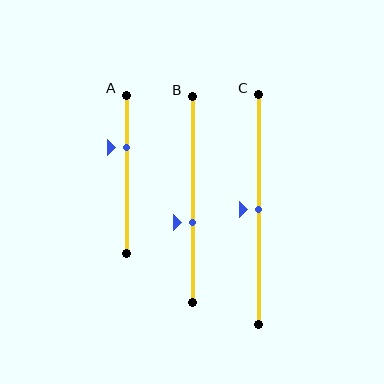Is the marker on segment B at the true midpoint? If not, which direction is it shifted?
No, the marker on segment B is shifted downward by about 11% of the segment length.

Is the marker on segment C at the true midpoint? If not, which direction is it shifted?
Yes, the marker on segment C is at the true midpoint.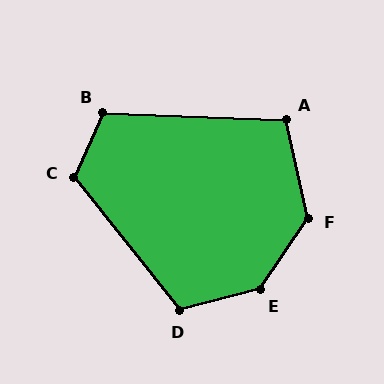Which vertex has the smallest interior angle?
A, at approximately 104 degrees.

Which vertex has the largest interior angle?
E, at approximately 138 degrees.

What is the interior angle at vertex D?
Approximately 114 degrees (obtuse).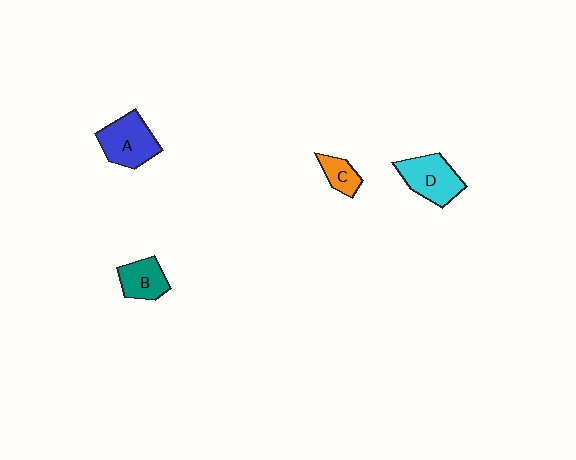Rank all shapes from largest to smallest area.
From largest to smallest: A (blue), D (cyan), B (teal), C (orange).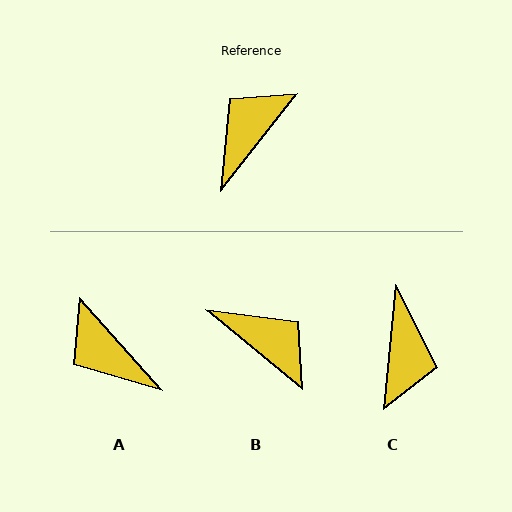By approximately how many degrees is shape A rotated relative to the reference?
Approximately 80 degrees counter-clockwise.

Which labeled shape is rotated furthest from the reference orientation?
C, about 147 degrees away.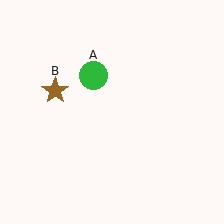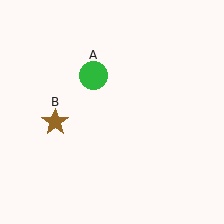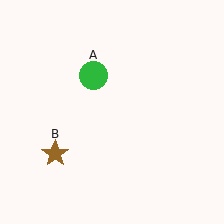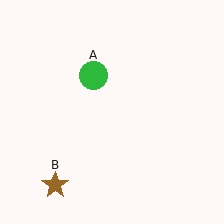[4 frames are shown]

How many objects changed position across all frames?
1 object changed position: brown star (object B).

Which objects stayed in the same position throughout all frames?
Green circle (object A) remained stationary.